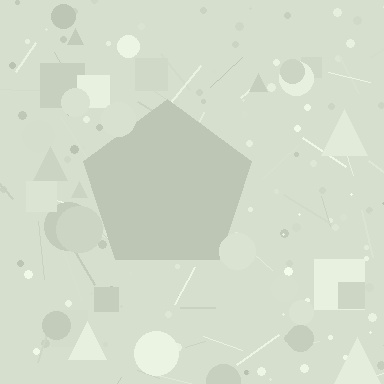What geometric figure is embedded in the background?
A pentagon is embedded in the background.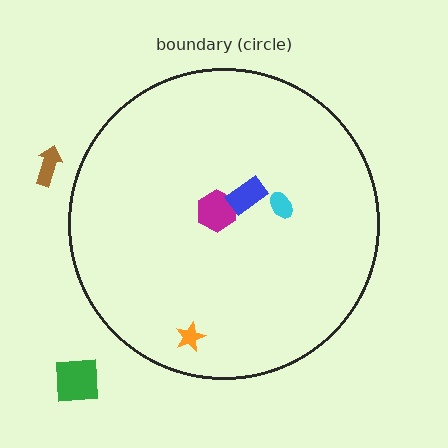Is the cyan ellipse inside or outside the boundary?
Inside.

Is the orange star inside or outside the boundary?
Inside.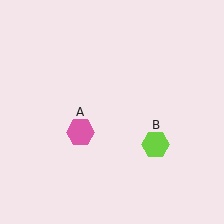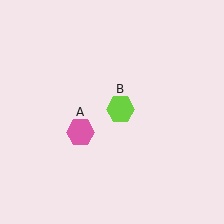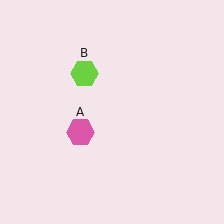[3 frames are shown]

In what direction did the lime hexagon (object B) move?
The lime hexagon (object B) moved up and to the left.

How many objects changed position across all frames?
1 object changed position: lime hexagon (object B).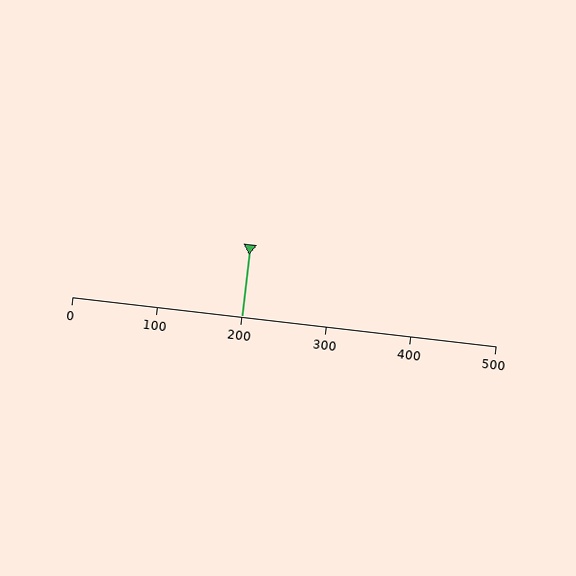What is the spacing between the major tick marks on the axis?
The major ticks are spaced 100 apart.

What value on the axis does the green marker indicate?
The marker indicates approximately 200.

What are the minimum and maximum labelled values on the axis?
The axis runs from 0 to 500.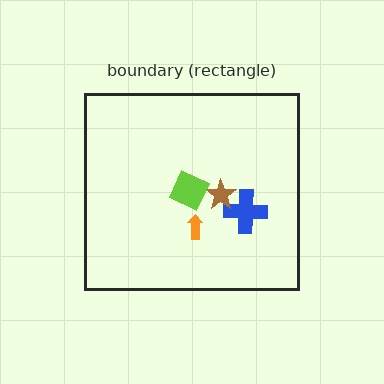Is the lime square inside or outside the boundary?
Inside.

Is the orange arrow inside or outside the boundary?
Inside.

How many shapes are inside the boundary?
4 inside, 0 outside.